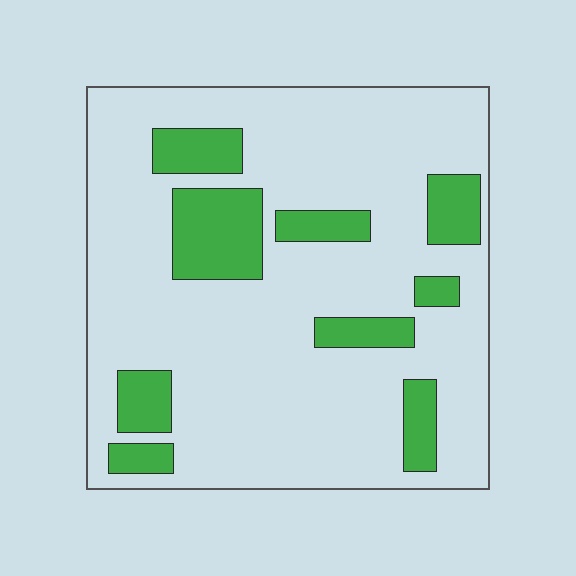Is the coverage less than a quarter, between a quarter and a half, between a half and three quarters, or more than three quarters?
Less than a quarter.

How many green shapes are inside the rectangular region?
9.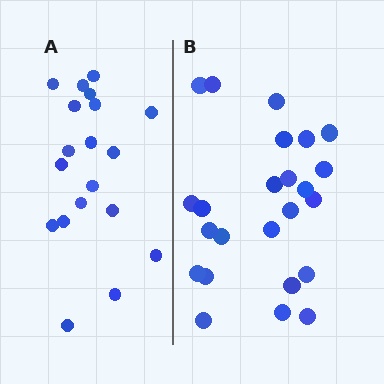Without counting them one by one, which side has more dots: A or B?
Region B (the right region) has more dots.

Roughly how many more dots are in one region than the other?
Region B has about 5 more dots than region A.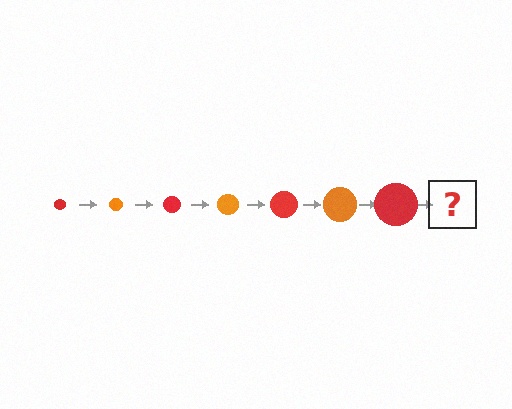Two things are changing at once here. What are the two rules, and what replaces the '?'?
The two rules are that the circle grows larger each step and the color cycles through red and orange. The '?' should be an orange circle, larger than the previous one.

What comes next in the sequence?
The next element should be an orange circle, larger than the previous one.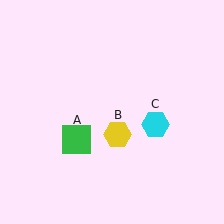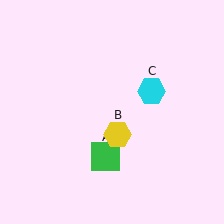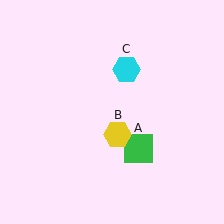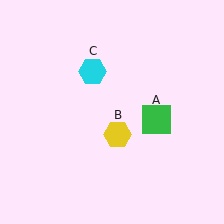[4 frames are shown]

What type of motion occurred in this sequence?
The green square (object A), cyan hexagon (object C) rotated counterclockwise around the center of the scene.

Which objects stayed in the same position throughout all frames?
Yellow hexagon (object B) remained stationary.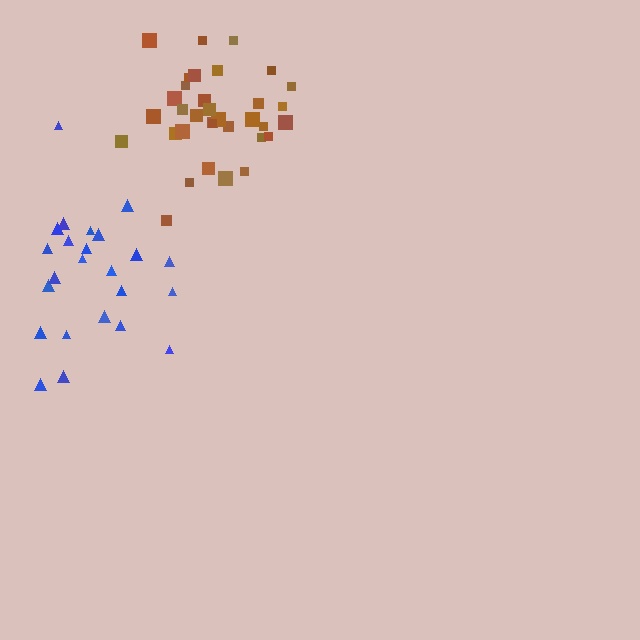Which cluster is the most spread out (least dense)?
Blue.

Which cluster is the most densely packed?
Brown.